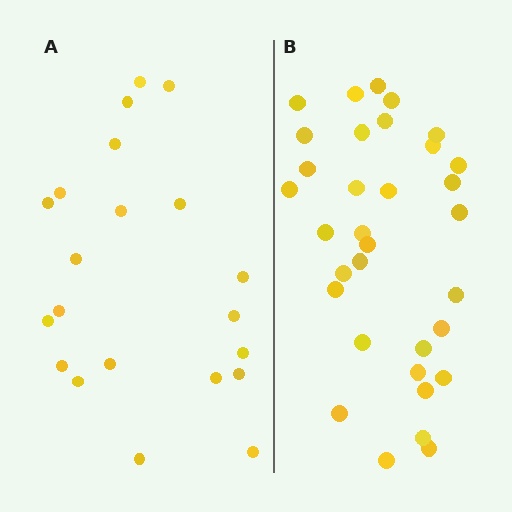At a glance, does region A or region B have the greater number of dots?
Region B (the right region) has more dots.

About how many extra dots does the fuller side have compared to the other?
Region B has roughly 12 or so more dots than region A.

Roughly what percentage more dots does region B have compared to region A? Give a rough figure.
About 55% more.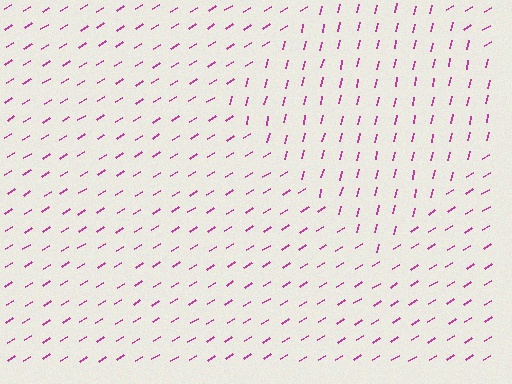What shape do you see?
I see a diamond.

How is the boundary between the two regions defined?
The boundary is defined purely by a change in line orientation (approximately 45 degrees difference). All lines are the same color and thickness.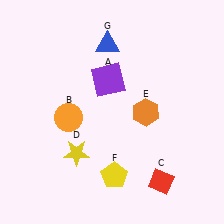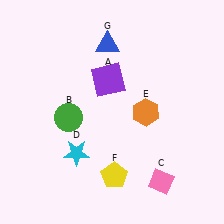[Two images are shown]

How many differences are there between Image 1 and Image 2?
There are 3 differences between the two images.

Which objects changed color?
B changed from orange to green. C changed from red to pink. D changed from yellow to cyan.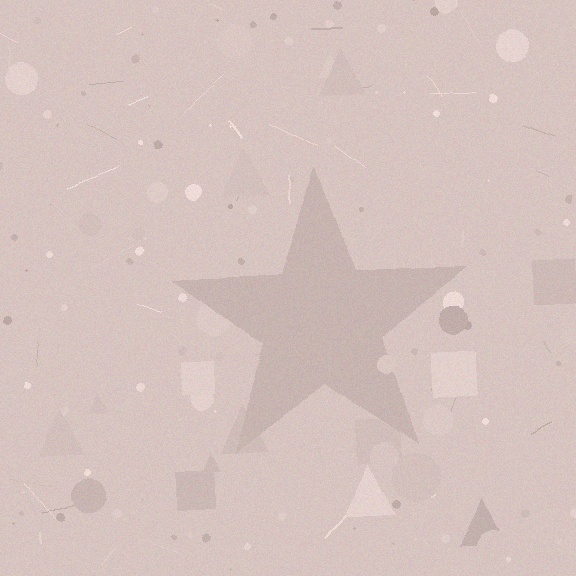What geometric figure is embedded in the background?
A star is embedded in the background.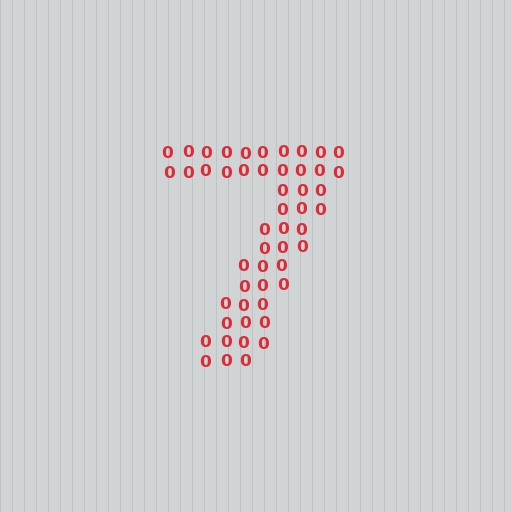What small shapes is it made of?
It is made of small digit 0's.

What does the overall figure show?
The overall figure shows the digit 7.